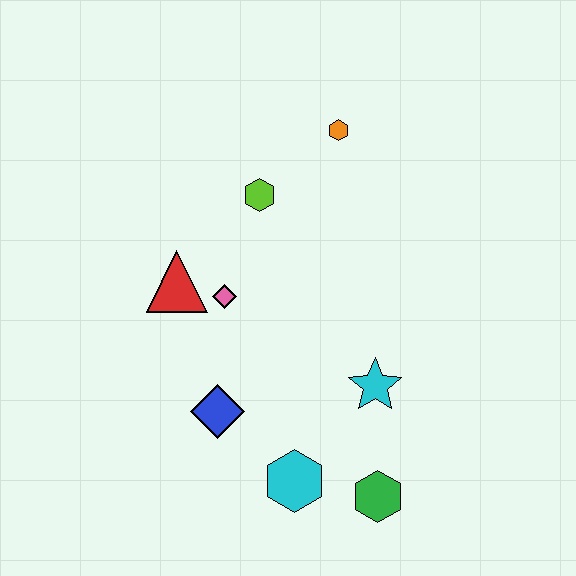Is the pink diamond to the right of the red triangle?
Yes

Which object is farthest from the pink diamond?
The green hexagon is farthest from the pink diamond.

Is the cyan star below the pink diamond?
Yes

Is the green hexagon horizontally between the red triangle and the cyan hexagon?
No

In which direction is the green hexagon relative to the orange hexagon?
The green hexagon is below the orange hexagon.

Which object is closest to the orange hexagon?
The lime hexagon is closest to the orange hexagon.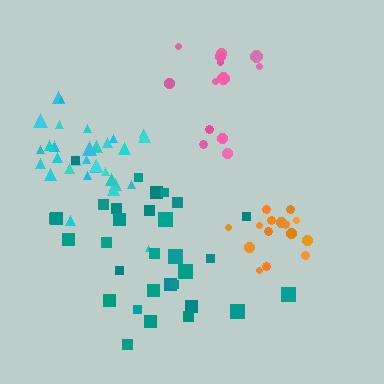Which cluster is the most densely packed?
Cyan.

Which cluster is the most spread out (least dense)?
Pink.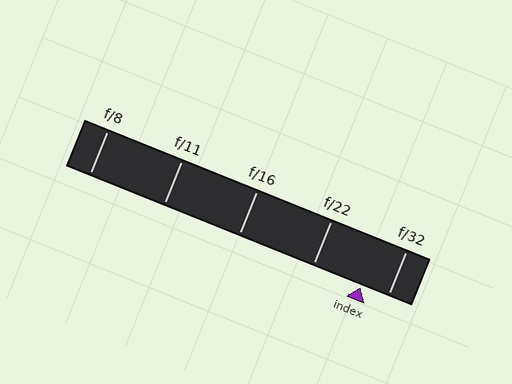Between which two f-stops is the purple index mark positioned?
The index mark is between f/22 and f/32.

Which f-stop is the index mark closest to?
The index mark is closest to f/32.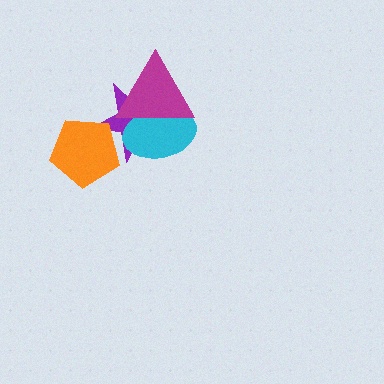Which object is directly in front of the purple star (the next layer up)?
The cyan ellipse is directly in front of the purple star.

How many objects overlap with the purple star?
3 objects overlap with the purple star.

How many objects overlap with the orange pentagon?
1 object overlaps with the orange pentagon.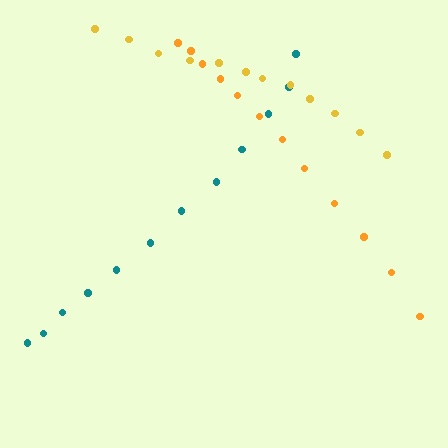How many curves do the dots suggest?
There are 3 distinct paths.